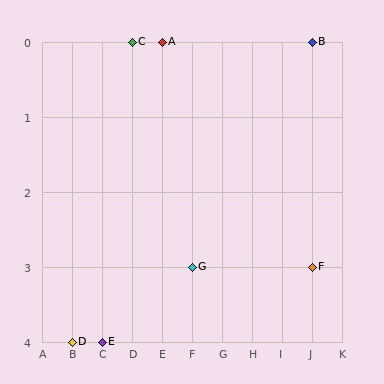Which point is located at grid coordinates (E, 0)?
Point A is at (E, 0).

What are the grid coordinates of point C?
Point C is at grid coordinates (D, 0).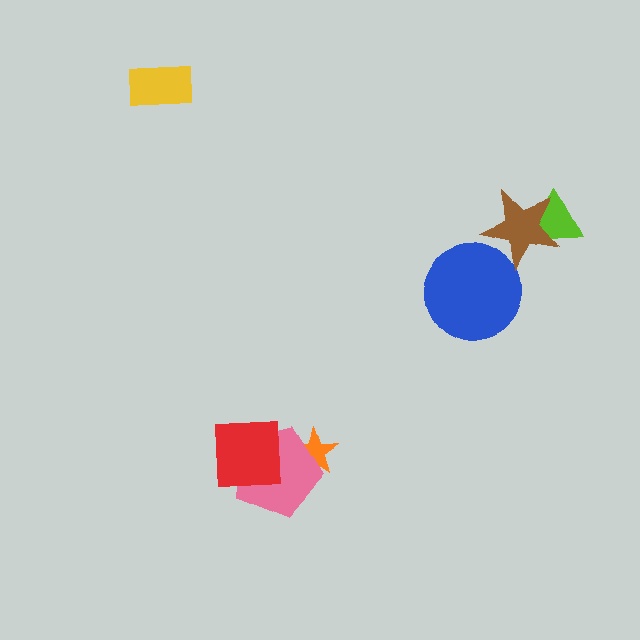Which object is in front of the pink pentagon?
The red square is in front of the pink pentagon.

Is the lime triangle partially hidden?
Yes, it is partially covered by another shape.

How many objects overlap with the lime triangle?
1 object overlaps with the lime triangle.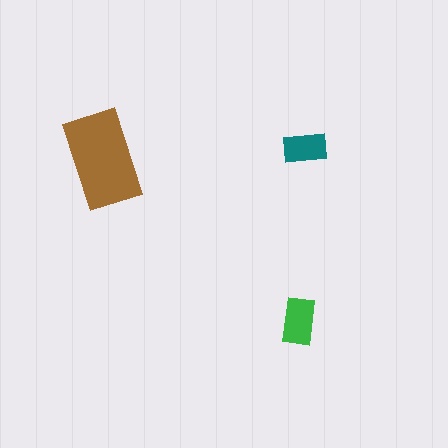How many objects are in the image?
There are 3 objects in the image.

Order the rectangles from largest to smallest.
the brown one, the green one, the teal one.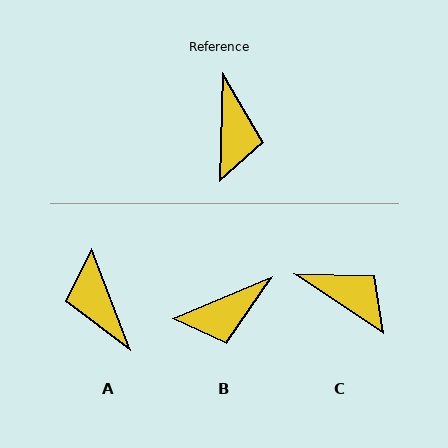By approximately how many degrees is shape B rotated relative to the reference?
Approximately 66 degrees clockwise.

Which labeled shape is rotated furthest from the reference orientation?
A, about 157 degrees away.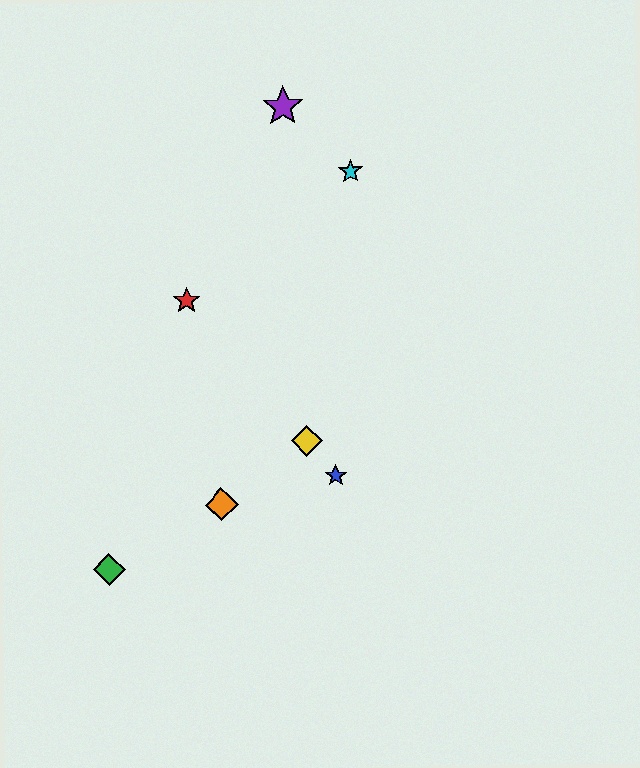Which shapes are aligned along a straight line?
The red star, the blue star, the yellow diamond are aligned along a straight line.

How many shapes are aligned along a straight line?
3 shapes (the red star, the blue star, the yellow diamond) are aligned along a straight line.